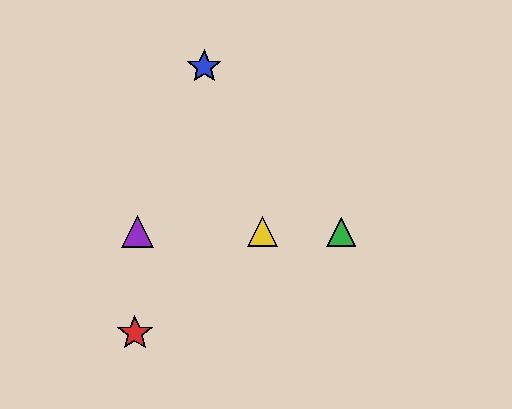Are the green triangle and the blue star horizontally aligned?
No, the green triangle is at y≈232 and the blue star is at y≈67.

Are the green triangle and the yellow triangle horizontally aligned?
Yes, both are at y≈232.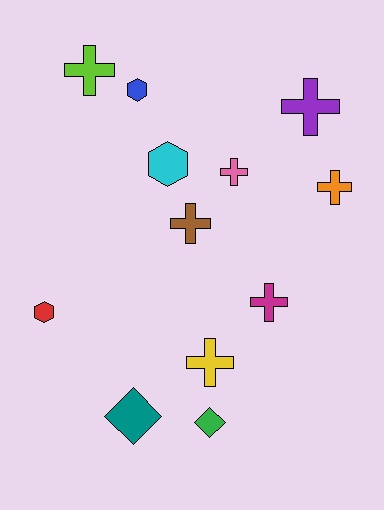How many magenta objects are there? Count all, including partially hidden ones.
There is 1 magenta object.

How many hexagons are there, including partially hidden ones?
There are 3 hexagons.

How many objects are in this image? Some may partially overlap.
There are 12 objects.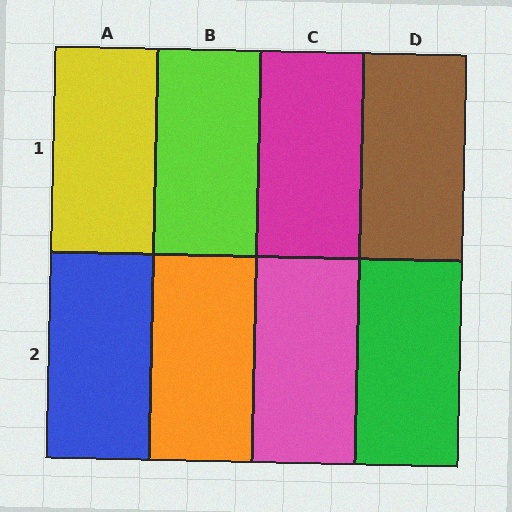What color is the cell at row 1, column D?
Brown.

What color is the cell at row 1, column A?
Yellow.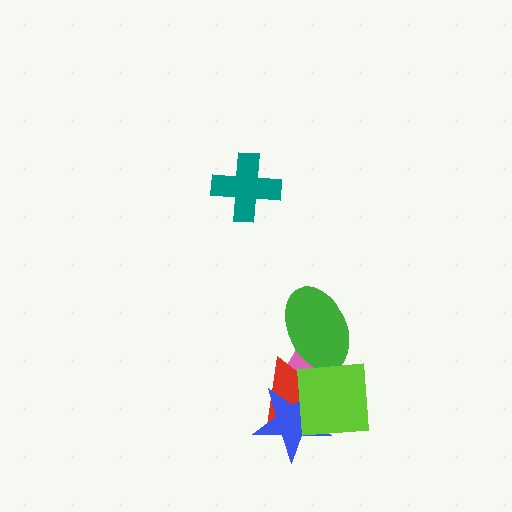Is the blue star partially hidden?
Yes, it is partially covered by another shape.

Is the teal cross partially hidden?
No, no other shape covers it.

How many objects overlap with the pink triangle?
4 objects overlap with the pink triangle.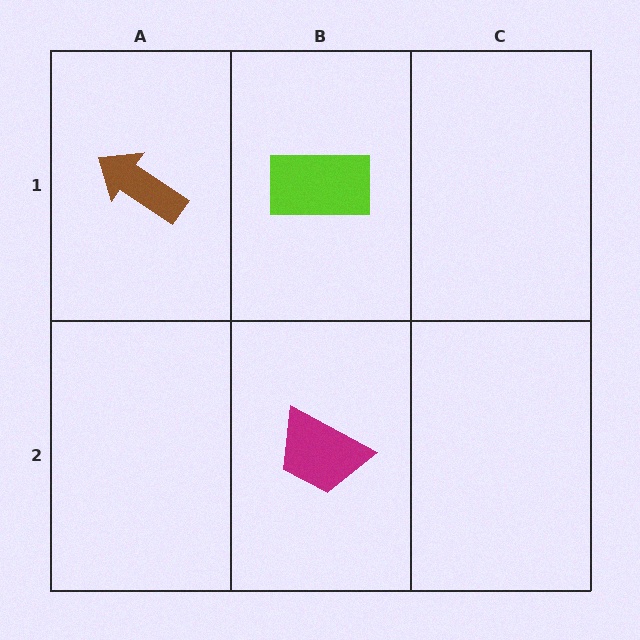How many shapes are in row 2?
1 shape.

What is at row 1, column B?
A lime rectangle.